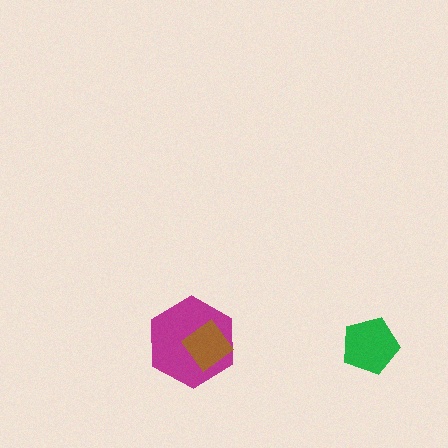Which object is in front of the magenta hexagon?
The brown diamond is in front of the magenta hexagon.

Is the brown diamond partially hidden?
No, no other shape covers it.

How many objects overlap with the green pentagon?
0 objects overlap with the green pentagon.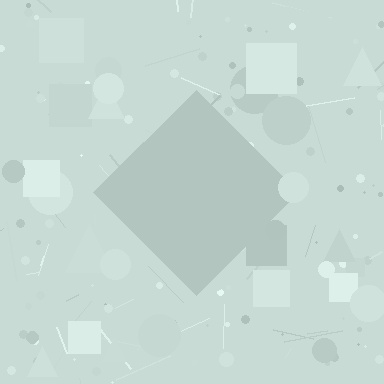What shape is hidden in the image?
A diamond is hidden in the image.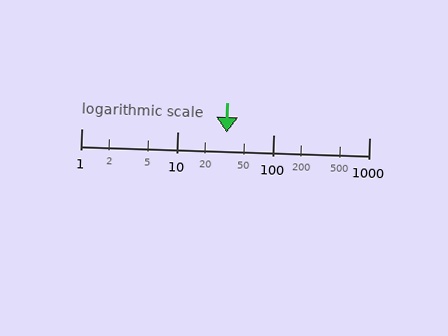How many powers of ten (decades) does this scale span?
The scale spans 3 decades, from 1 to 1000.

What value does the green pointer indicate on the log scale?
The pointer indicates approximately 33.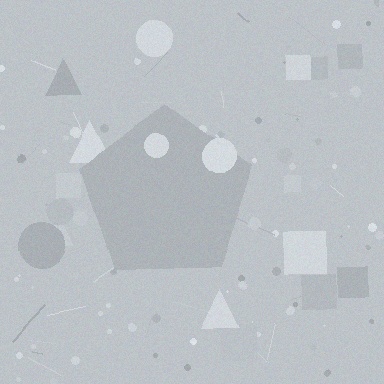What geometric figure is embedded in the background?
A pentagon is embedded in the background.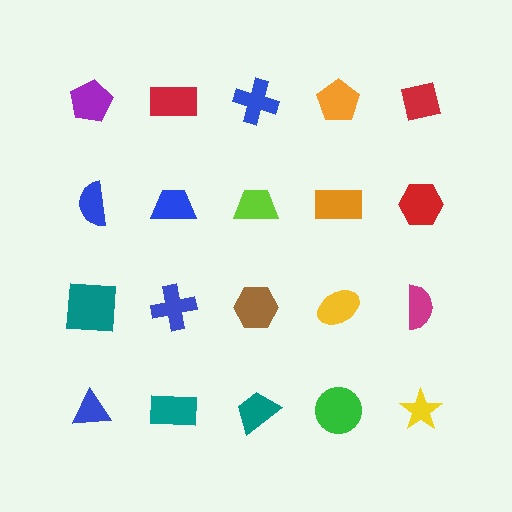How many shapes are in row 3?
5 shapes.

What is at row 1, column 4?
An orange pentagon.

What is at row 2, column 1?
A blue semicircle.